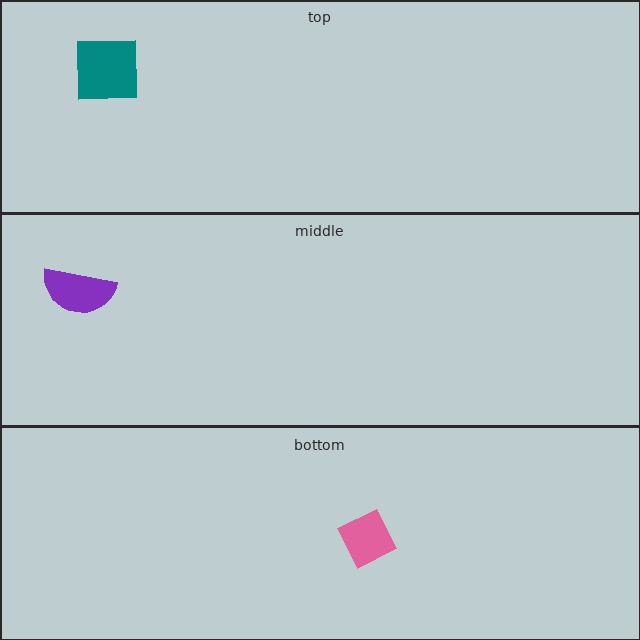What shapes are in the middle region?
The purple semicircle.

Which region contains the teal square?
The top region.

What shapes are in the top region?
The teal square.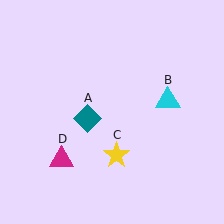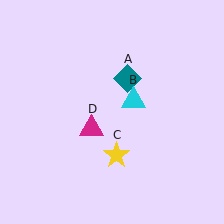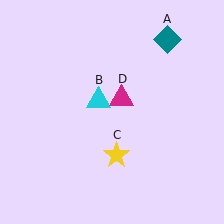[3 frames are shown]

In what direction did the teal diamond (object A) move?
The teal diamond (object A) moved up and to the right.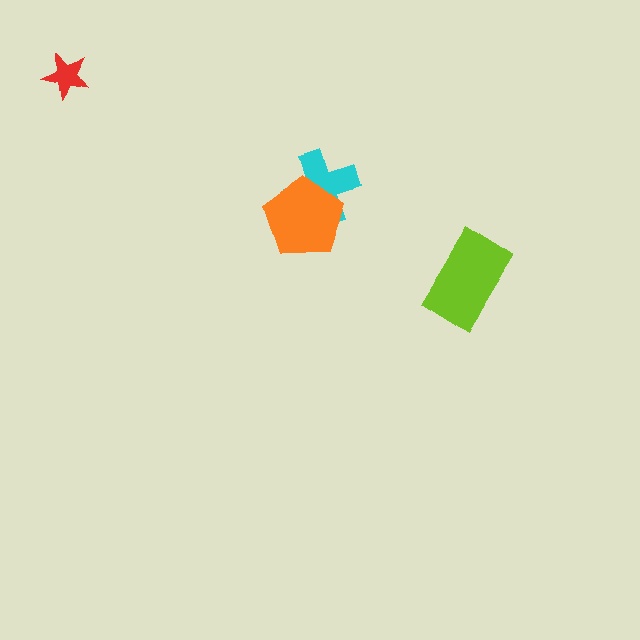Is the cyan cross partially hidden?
Yes, it is partially covered by another shape.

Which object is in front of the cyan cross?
The orange pentagon is in front of the cyan cross.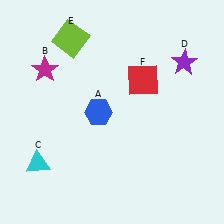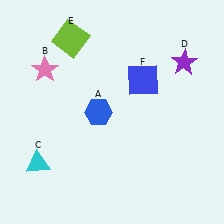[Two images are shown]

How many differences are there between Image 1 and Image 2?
There are 2 differences between the two images.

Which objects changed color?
B changed from magenta to pink. F changed from red to blue.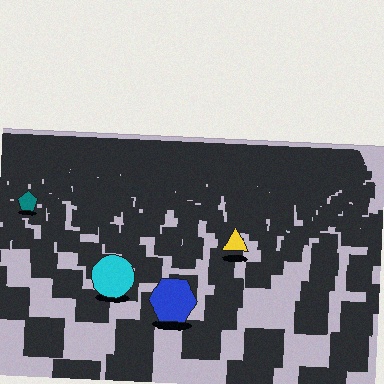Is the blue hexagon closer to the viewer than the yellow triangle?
Yes. The blue hexagon is closer — you can tell from the texture gradient: the ground texture is coarser near it.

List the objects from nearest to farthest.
From nearest to farthest: the blue hexagon, the cyan circle, the yellow triangle, the teal pentagon.